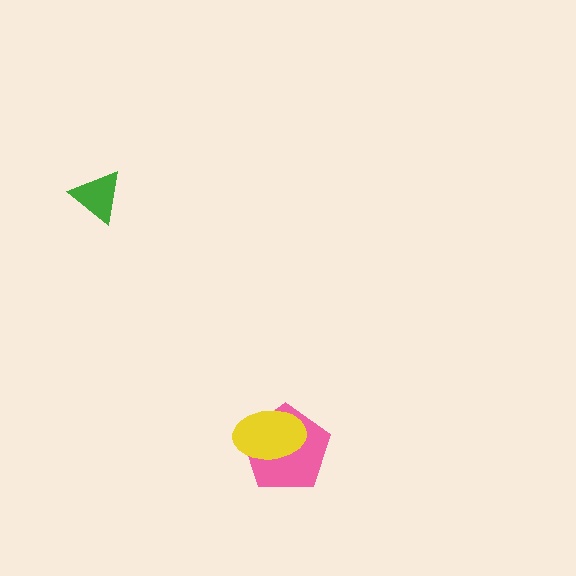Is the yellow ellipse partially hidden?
No, no other shape covers it.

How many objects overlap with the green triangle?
0 objects overlap with the green triangle.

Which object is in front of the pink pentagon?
The yellow ellipse is in front of the pink pentagon.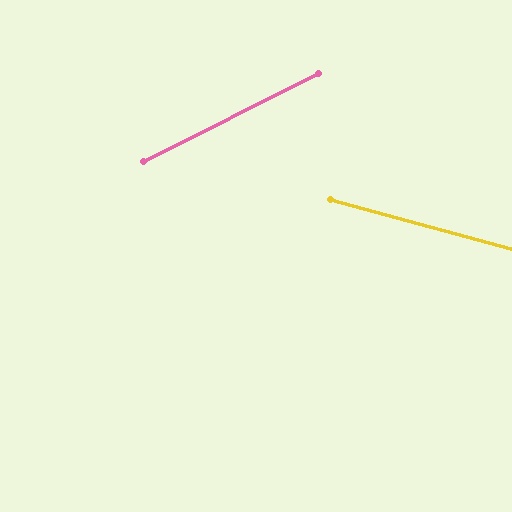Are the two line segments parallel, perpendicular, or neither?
Neither parallel nor perpendicular — they differ by about 42°.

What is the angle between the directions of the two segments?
Approximately 42 degrees.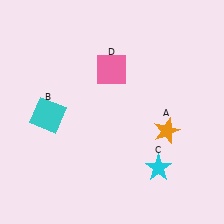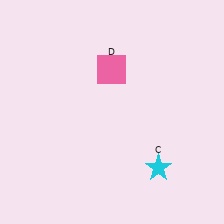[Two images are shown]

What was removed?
The orange star (A), the cyan square (B) were removed in Image 2.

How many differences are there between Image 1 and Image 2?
There are 2 differences between the two images.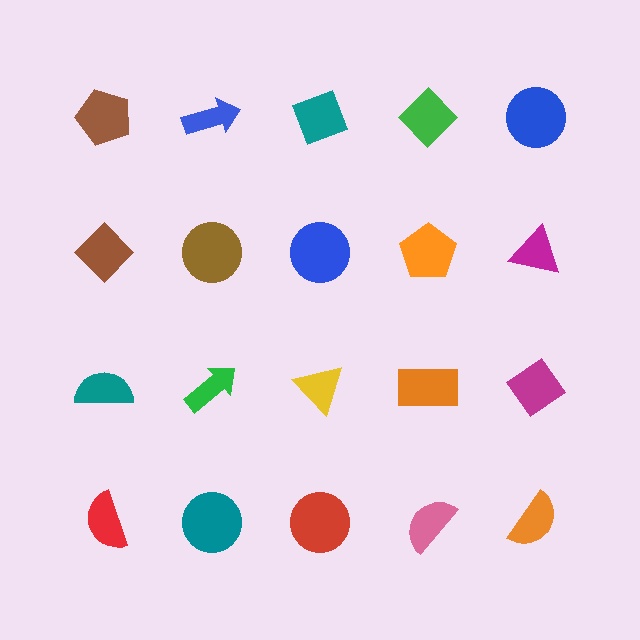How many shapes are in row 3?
5 shapes.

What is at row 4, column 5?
An orange semicircle.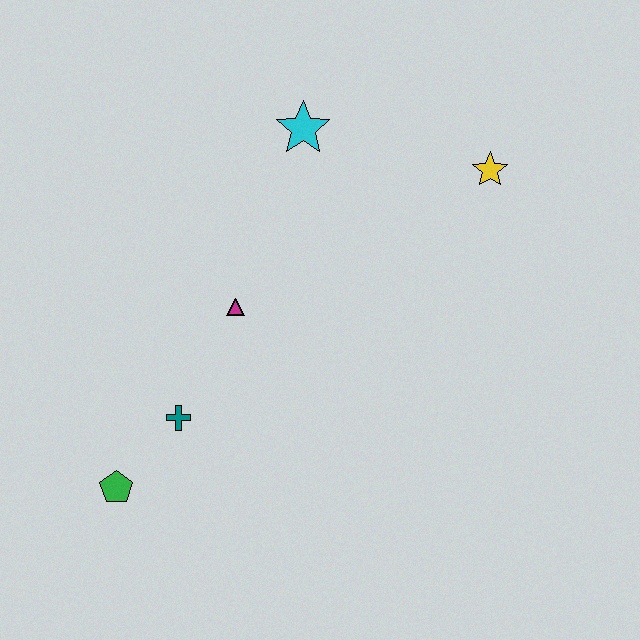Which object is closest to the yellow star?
The cyan star is closest to the yellow star.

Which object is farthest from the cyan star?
The green pentagon is farthest from the cyan star.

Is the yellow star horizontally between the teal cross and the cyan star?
No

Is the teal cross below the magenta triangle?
Yes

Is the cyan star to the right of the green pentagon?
Yes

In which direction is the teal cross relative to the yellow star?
The teal cross is to the left of the yellow star.